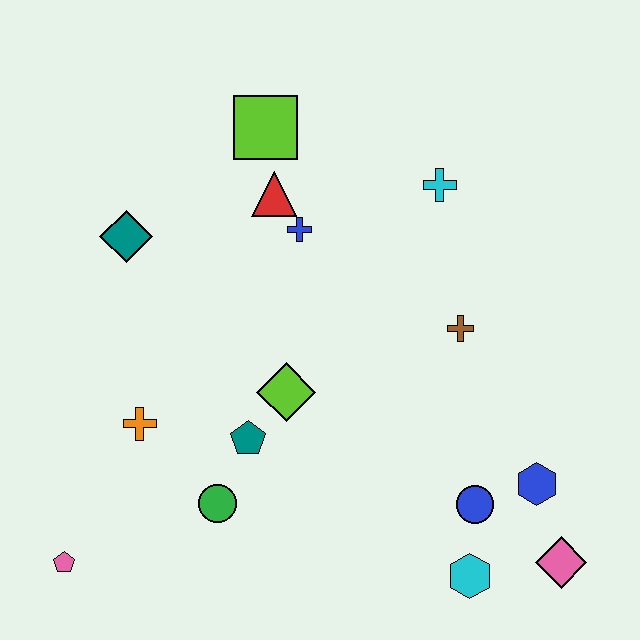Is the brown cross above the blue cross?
No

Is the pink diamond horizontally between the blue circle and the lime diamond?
No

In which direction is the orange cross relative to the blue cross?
The orange cross is below the blue cross.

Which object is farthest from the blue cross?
The pink diamond is farthest from the blue cross.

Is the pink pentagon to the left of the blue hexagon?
Yes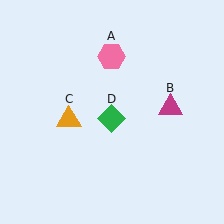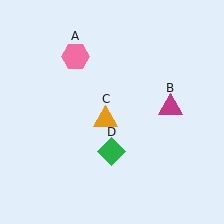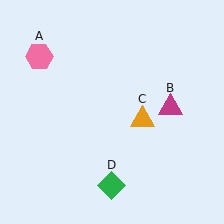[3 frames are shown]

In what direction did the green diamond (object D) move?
The green diamond (object D) moved down.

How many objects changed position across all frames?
3 objects changed position: pink hexagon (object A), orange triangle (object C), green diamond (object D).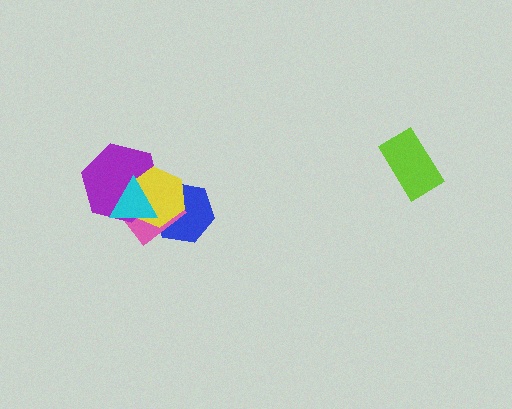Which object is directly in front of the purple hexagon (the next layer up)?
The yellow hexagon is directly in front of the purple hexagon.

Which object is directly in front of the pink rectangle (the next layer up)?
The purple hexagon is directly in front of the pink rectangle.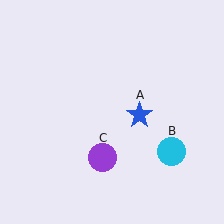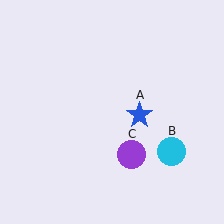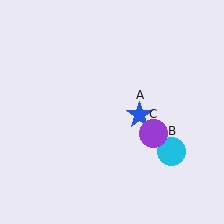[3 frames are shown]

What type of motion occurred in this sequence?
The purple circle (object C) rotated counterclockwise around the center of the scene.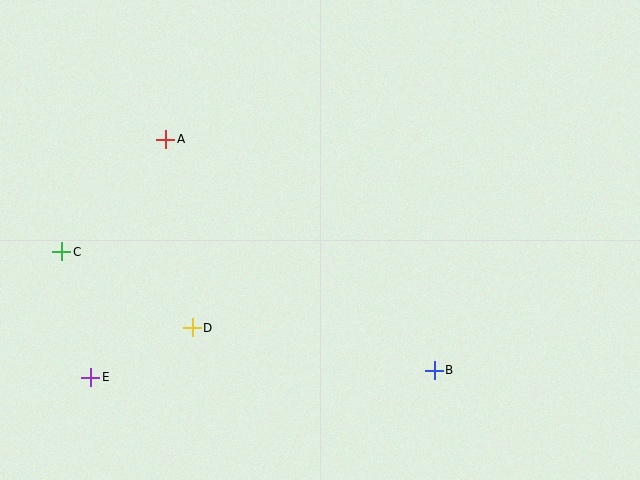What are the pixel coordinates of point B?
Point B is at (434, 370).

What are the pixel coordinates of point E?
Point E is at (91, 377).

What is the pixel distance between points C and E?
The distance between C and E is 129 pixels.